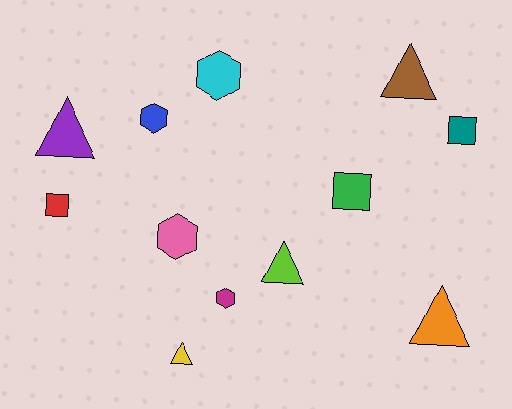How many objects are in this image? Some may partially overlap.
There are 12 objects.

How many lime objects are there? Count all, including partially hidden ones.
There is 1 lime object.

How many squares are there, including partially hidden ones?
There are 3 squares.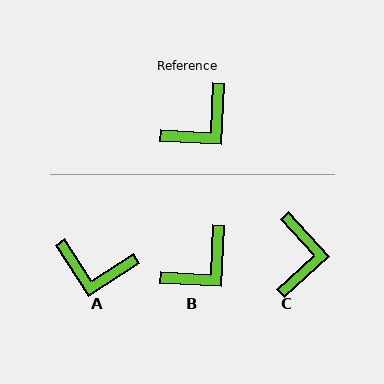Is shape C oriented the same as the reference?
No, it is off by about 45 degrees.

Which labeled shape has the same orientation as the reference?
B.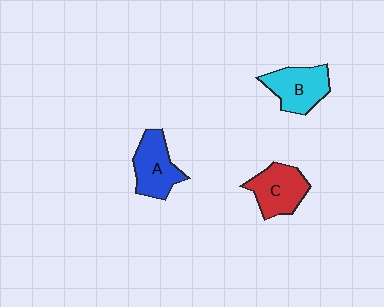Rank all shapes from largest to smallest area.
From largest to smallest: B (cyan), C (red), A (blue).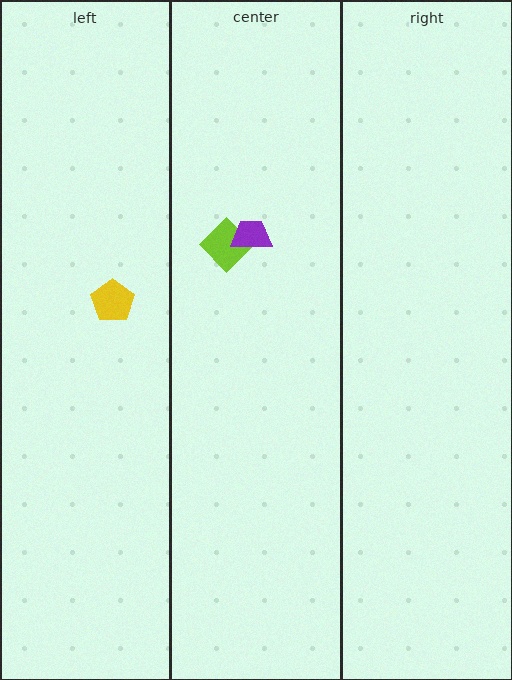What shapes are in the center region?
The lime diamond, the purple trapezoid.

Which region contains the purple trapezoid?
The center region.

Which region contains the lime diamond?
The center region.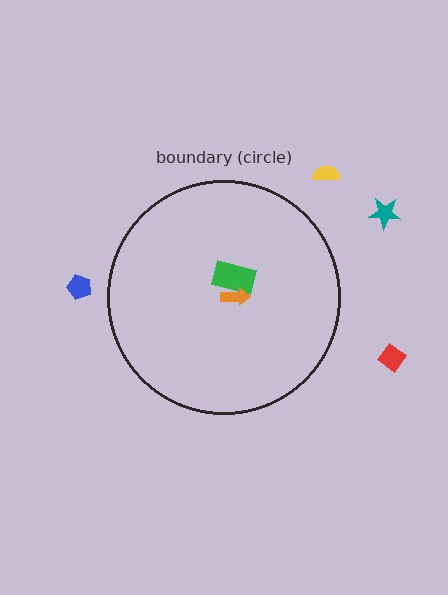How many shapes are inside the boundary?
2 inside, 4 outside.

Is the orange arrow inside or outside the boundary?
Inside.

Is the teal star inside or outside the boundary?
Outside.